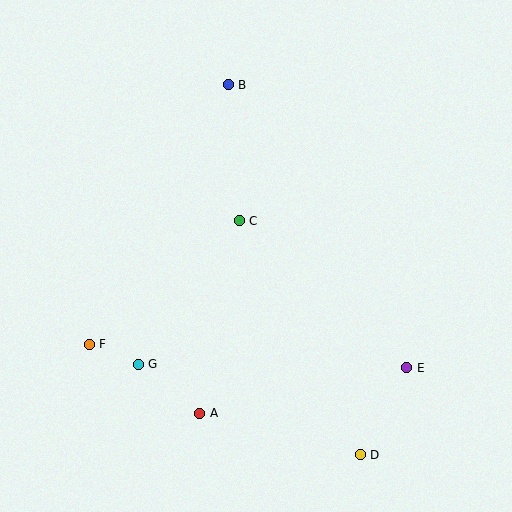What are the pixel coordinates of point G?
Point G is at (138, 364).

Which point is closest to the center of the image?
Point C at (239, 221) is closest to the center.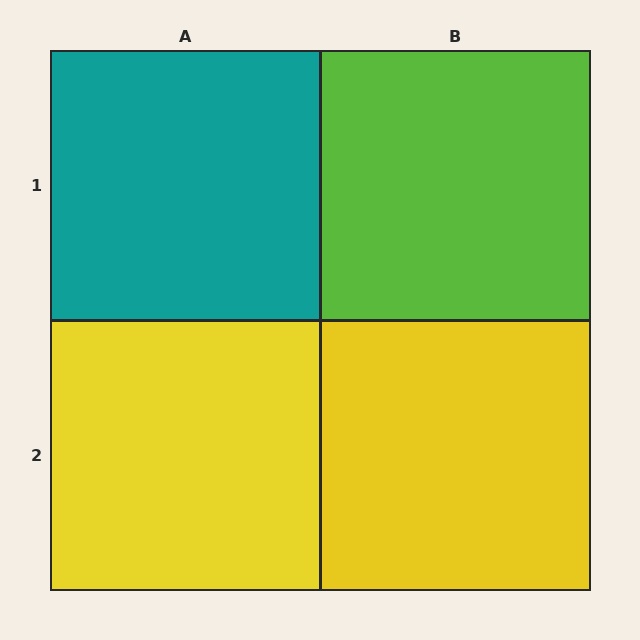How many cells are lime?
1 cell is lime.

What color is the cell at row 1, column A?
Teal.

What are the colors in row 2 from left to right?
Yellow, yellow.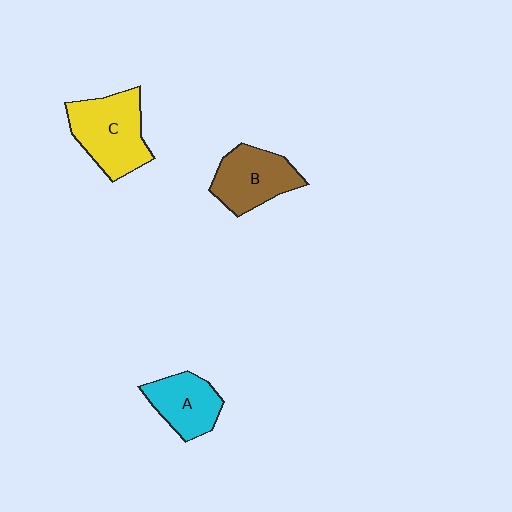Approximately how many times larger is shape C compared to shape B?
Approximately 1.2 times.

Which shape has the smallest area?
Shape A (cyan).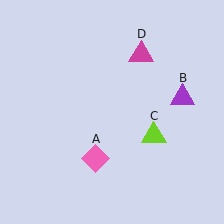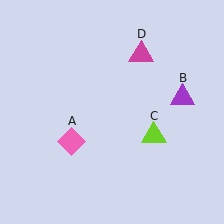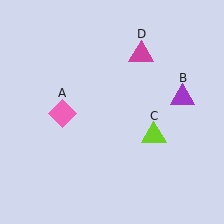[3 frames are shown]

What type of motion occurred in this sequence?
The pink diamond (object A) rotated clockwise around the center of the scene.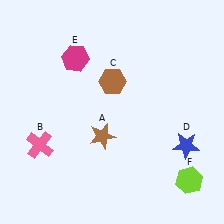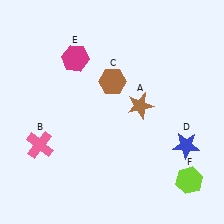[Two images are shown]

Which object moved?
The brown star (A) moved right.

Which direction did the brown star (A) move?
The brown star (A) moved right.